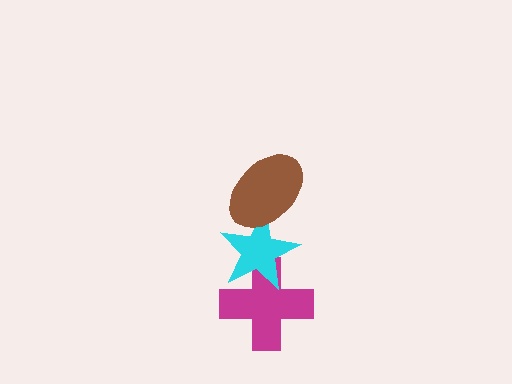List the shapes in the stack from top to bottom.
From top to bottom: the brown ellipse, the cyan star, the magenta cross.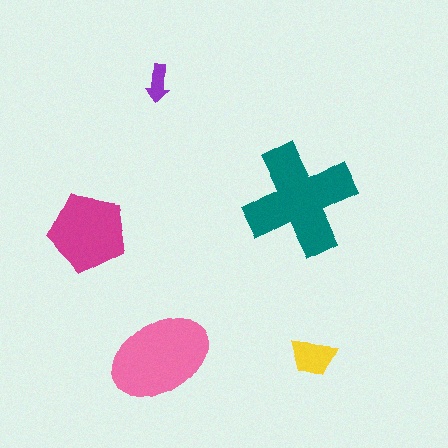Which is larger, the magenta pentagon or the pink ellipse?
The pink ellipse.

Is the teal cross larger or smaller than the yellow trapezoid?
Larger.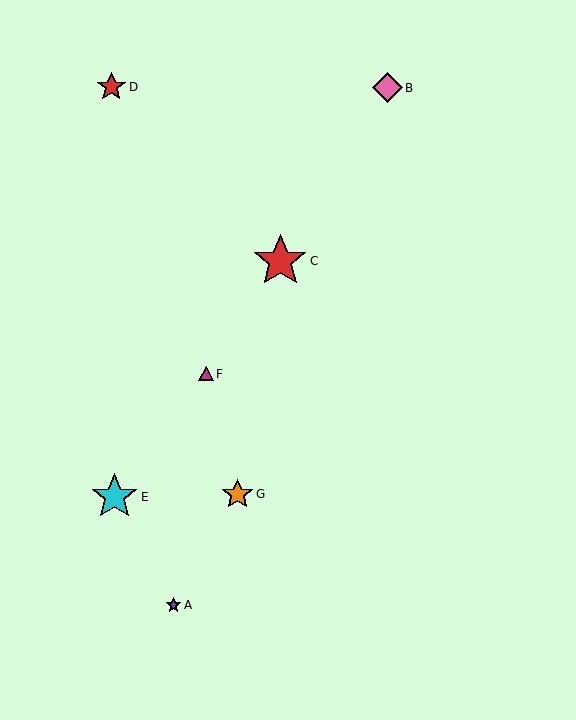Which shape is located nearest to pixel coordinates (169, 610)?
The purple star (labeled A) at (174, 605) is nearest to that location.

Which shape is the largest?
The red star (labeled C) is the largest.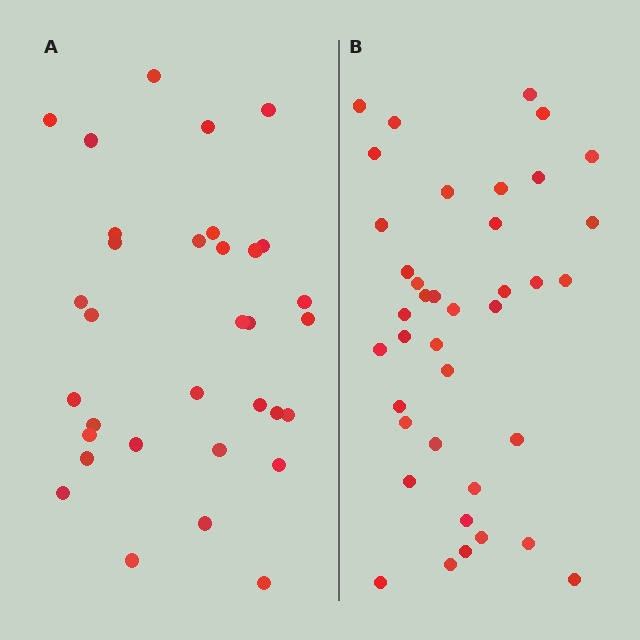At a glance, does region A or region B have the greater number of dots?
Region B (the right region) has more dots.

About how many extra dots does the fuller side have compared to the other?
Region B has about 6 more dots than region A.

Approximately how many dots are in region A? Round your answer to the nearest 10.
About 30 dots. (The exact count is 33, which rounds to 30.)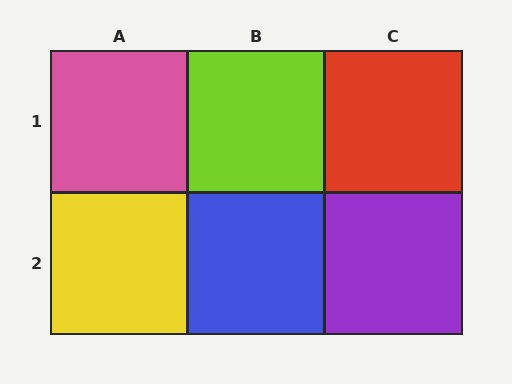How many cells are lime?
1 cell is lime.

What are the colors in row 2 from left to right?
Yellow, blue, purple.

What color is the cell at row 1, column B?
Lime.